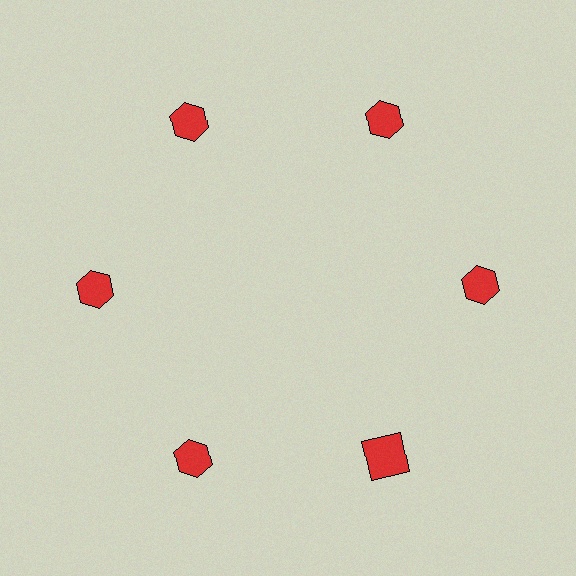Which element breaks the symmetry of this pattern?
The red square at roughly the 5 o'clock position breaks the symmetry. All other shapes are red hexagons.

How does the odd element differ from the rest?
It has a different shape: square instead of hexagon.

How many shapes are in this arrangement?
There are 6 shapes arranged in a ring pattern.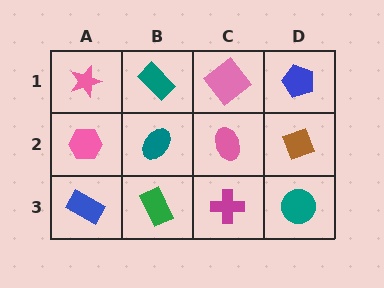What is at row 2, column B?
A teal ellipse.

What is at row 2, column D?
A brown diamond.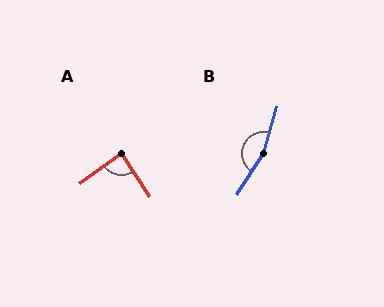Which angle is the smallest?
A, at approximately 88 degrees.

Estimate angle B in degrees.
Approximately 164 degrees.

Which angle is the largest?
B, at approximately 164 degrees.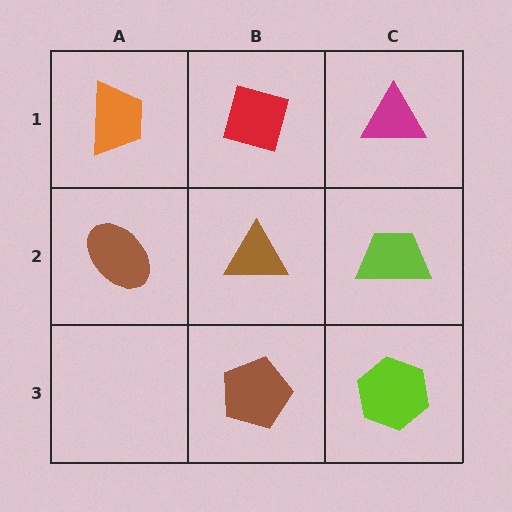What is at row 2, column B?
A brown triangle.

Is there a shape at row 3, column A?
No, that cell is empty.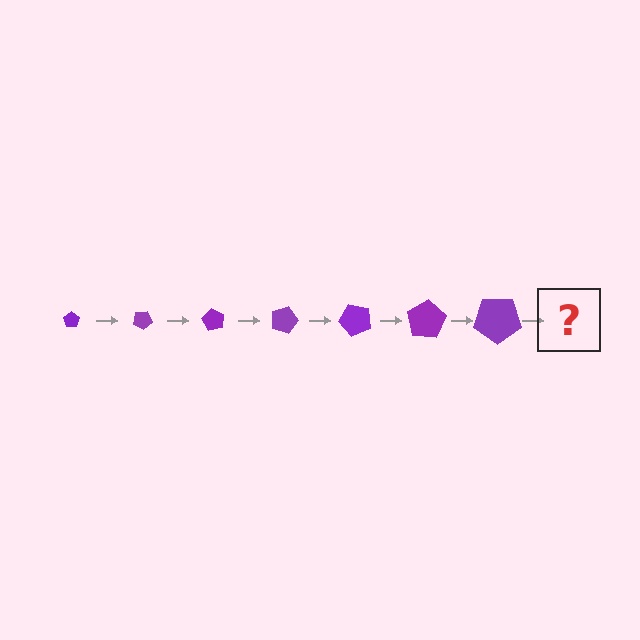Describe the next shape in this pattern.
It should be a pentagon, larger than the previous one and rotated 210 degrees from the start.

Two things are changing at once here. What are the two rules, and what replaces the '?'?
The two rules are that the pentagon grows larger each step and it rotates 30 degrees each step. The '?' should be a pentagon, larger than the previous one and rotated 210 degrees from the start.